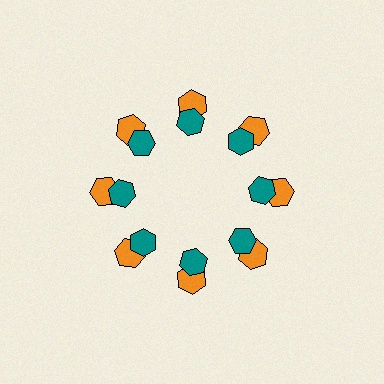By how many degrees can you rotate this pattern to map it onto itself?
The pattern maps onto itself every 45 degrees of rotation.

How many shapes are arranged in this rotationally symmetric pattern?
There are 16 shapes, arranged in 8 groups of 2.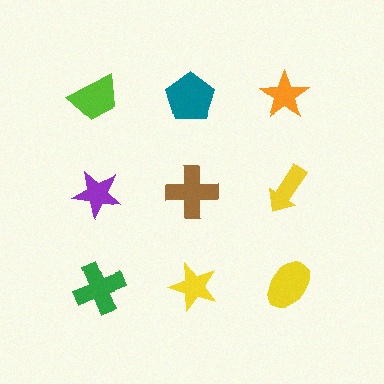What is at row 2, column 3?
A yellow arrow.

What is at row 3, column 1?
A green cross.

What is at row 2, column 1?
A purple star.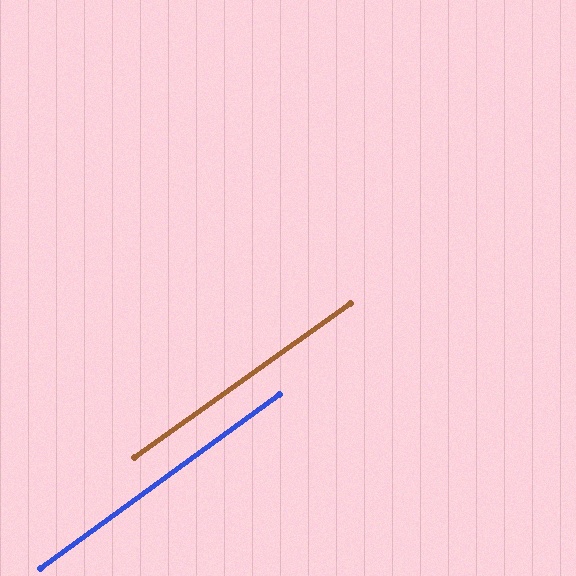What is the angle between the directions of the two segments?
Approximately 1 degree.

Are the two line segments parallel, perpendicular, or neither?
Parallel — their directions differ by only 0.7°.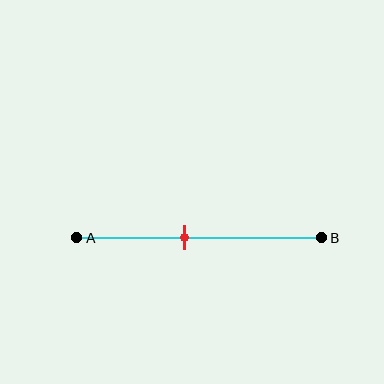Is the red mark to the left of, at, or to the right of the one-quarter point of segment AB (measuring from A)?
The red mark is to the right of the one-quarter point of segment AB.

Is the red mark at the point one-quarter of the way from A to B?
No, the mark is at about 45% from A, not at the 25% one-quarter point.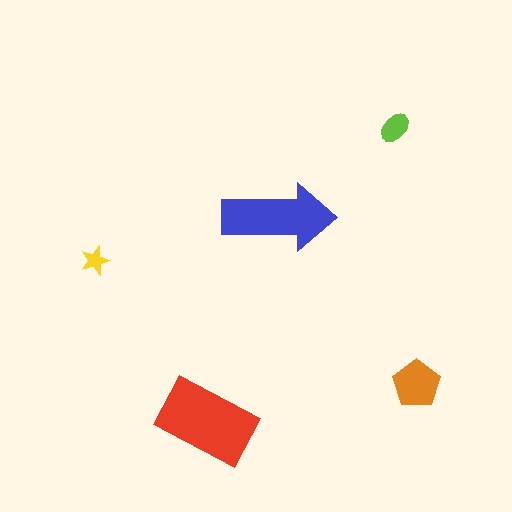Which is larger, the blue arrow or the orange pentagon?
The blue arrow.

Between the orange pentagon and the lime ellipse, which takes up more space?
The orange pentagon.